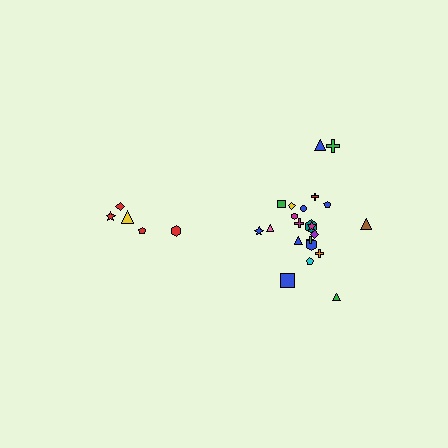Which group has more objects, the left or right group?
The right group.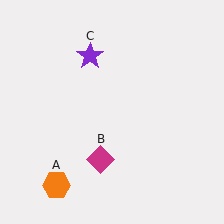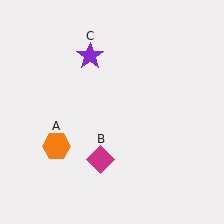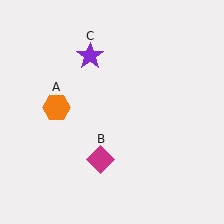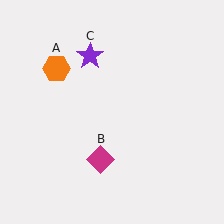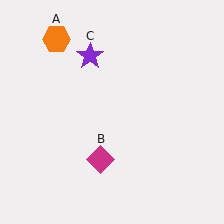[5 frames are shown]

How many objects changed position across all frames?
1 object changed position: orange hexagon (object A).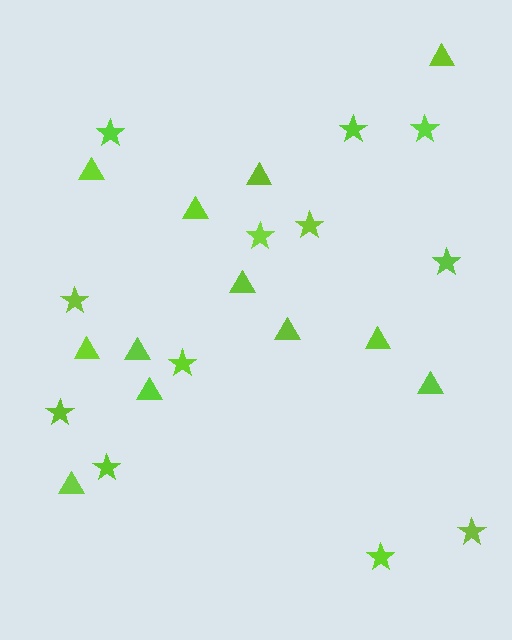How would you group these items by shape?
There are 2 groups: one group of triangles (12) and one group of stars (12).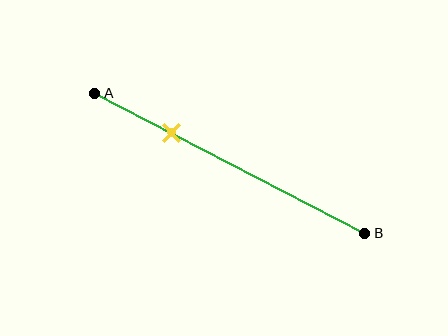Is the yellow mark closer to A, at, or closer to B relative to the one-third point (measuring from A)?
The yellow mark is closer to point A than the one-third point of segment AB.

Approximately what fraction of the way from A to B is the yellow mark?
The yellow mark is approximately 30% of the way from A to B.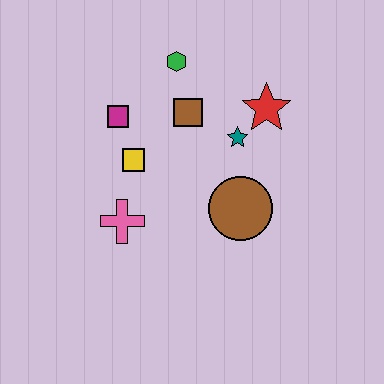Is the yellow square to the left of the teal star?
Yes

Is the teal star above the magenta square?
No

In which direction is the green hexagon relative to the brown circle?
The green hexagon is above the brown circle.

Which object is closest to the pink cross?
The yellow square is closest to the pink cross.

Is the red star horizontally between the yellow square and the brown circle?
No